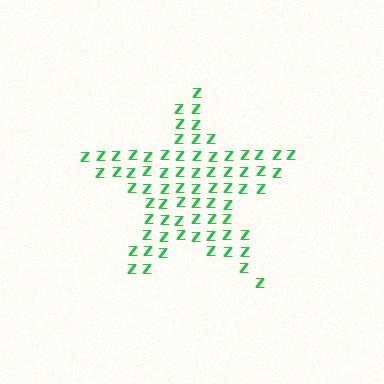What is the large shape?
The large shape is a star.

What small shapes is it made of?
It is made of small letter Z's.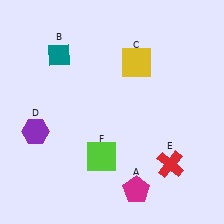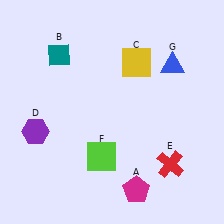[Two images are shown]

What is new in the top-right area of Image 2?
A blue triangle (G) was added in the top-right area of Image 2.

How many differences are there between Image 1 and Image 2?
There is 1 difference between the two images.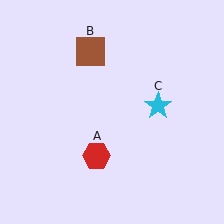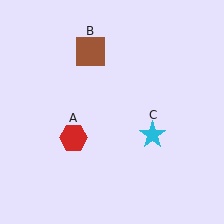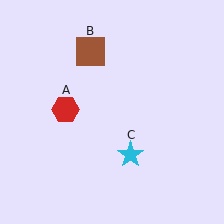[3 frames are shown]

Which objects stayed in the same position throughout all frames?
Brown square (object B) remained stationary.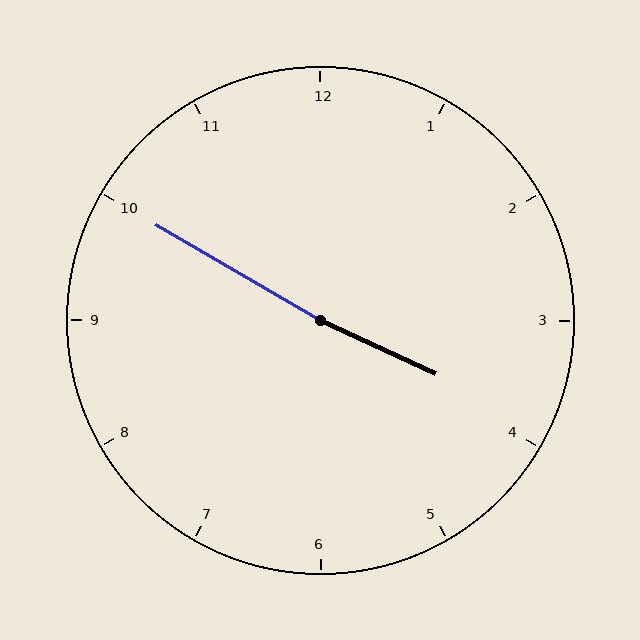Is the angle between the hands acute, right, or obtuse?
It is obtuse.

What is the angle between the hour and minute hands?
Approximately 175 degrees.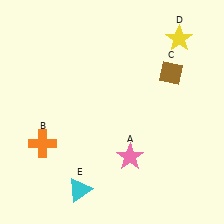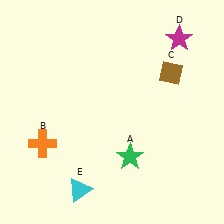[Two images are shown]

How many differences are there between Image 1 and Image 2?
There are 2 differences between the two images.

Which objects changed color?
A changed from pink to green. D changed from yellow to magenta.